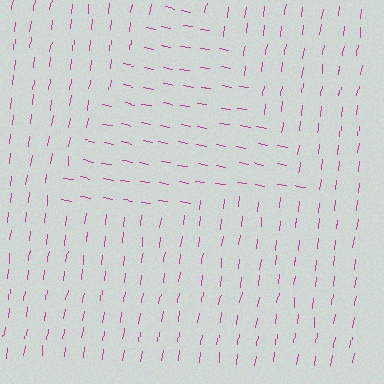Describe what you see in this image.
The image is filled with small magenta line segments. A triangle region in the image has lines oriented differently from the surrounding lines, creating a visible texture boundary.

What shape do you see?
I see a triangle.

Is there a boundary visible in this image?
Yes, there is a texture boundary formed by a change in line orientation.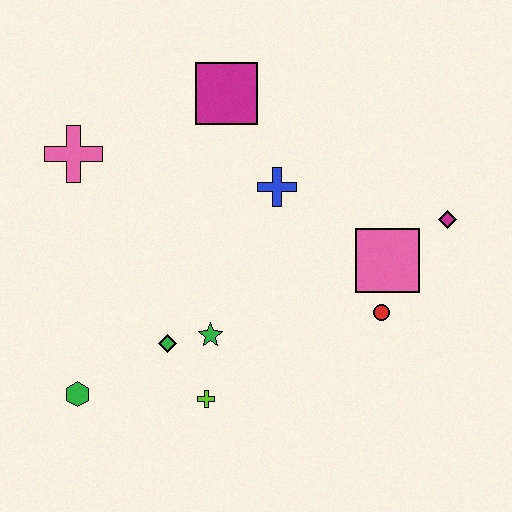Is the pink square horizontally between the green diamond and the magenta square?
No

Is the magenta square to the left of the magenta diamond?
Yes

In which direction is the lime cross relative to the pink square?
The lime cross is to the left of the pink square.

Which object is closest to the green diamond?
The green star is closest to the green diamond.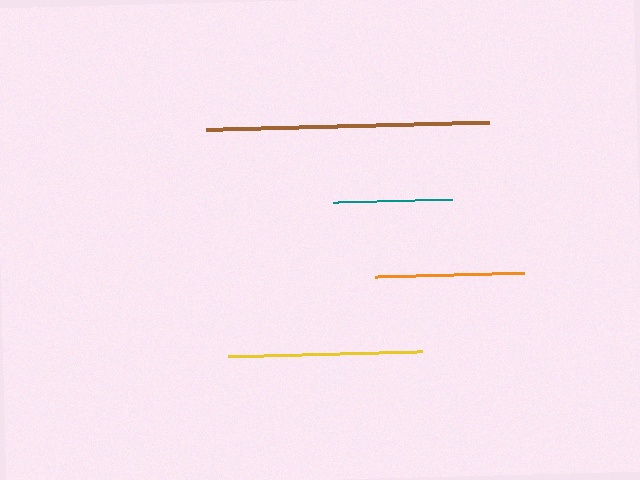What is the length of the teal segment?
The teal segment is approximately 119 pixels long.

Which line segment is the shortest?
The teal line is the shortest at approximately 119 pixels.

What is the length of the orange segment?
The orange segment is approximately 149 pixels long.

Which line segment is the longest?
The brown line is the longest at approximately 283 pixels.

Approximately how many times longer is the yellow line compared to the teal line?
The yellow line is approximately 1.6 times the length of the teal line.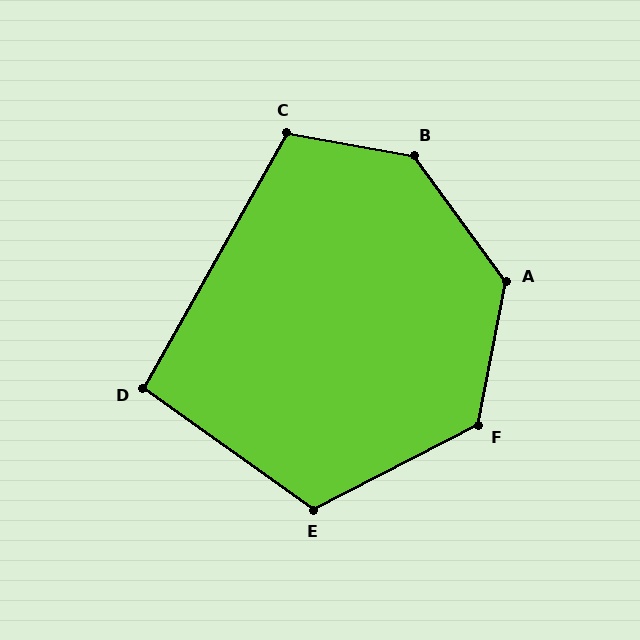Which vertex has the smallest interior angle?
D, at approximately 96 degrees.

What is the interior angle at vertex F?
Approximately 128 degrees (obtuse).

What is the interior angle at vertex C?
Approximately 110 degrees (obtuse).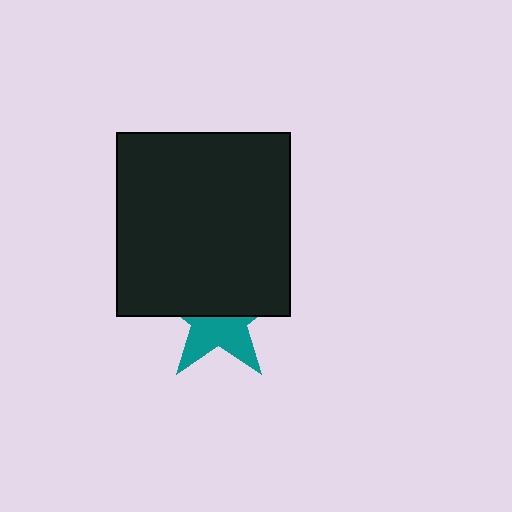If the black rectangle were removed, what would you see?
You would see the complete teal star.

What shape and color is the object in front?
The object in front is a black rectangle.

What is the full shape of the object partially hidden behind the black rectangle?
The partially hidden object is a teal star.